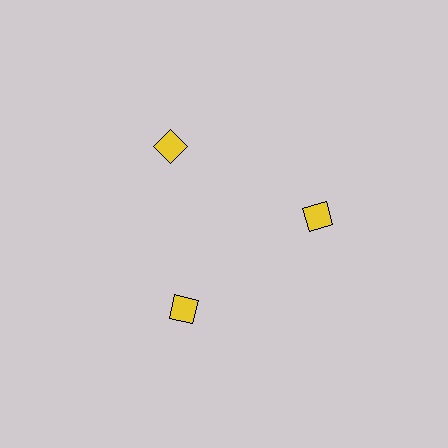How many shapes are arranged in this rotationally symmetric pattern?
There are 3 shapes, arranged in 3 groups of 1.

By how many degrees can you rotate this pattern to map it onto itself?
The pattern maps onto itself every 120 degrees of rotation.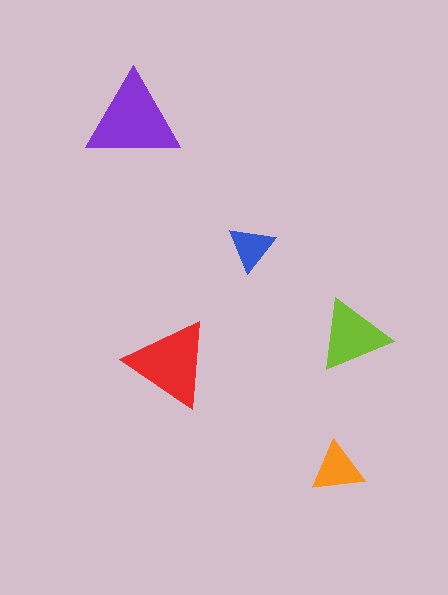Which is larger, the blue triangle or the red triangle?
The red one.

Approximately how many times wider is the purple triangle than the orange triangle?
About 2 times wider.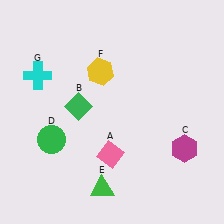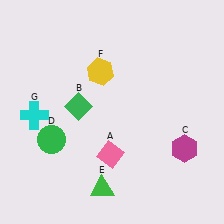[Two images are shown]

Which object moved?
The cyan cross (G) moved down.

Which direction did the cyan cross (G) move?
The cyan cross (G) moved down.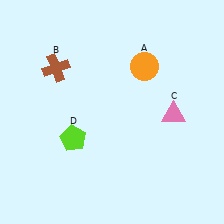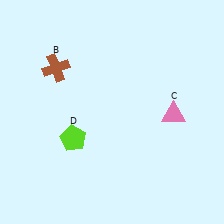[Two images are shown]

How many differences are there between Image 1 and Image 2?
There is 1 difference between the two images.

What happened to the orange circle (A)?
The orange circle (A) was removed in Image 2. It was in the top-right area of Image 1.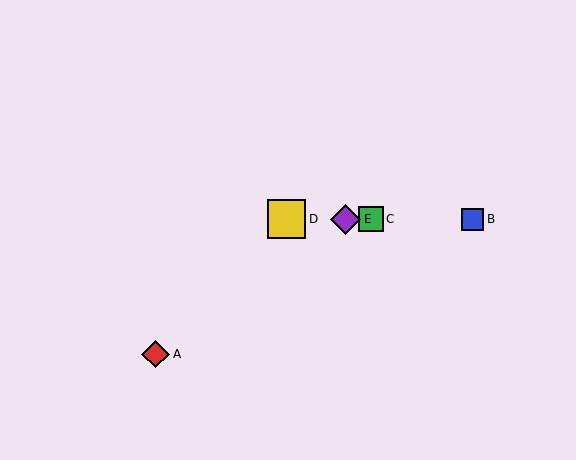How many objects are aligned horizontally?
4 objects (B, C, D, E) are aligned horizontally.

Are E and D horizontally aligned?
Yes, both are at y≈219.